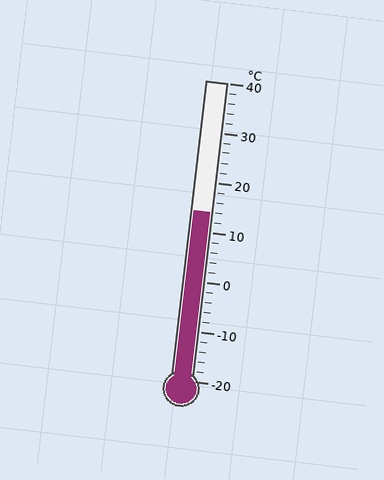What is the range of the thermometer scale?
The thermometer scale ranges from -20°C to 40°C.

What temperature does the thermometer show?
The thermometer shows approximately 14°C.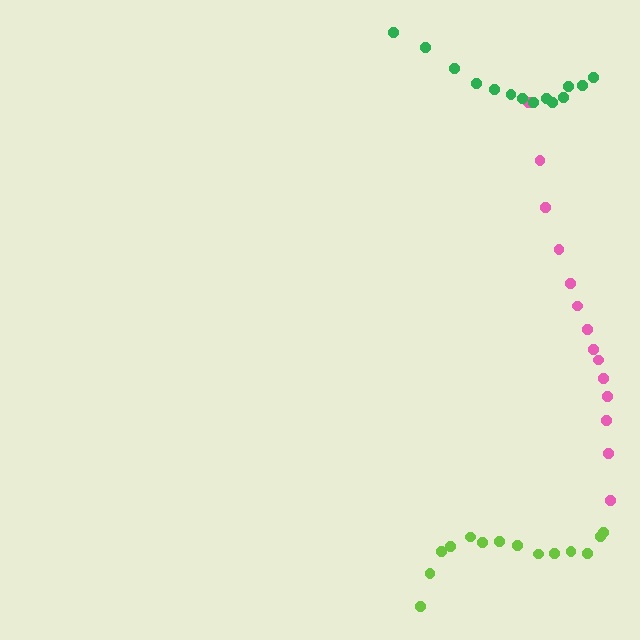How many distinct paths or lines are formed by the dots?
There are 3 distinct paths.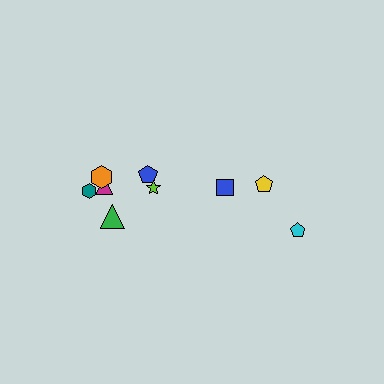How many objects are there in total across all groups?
There are 9 objects.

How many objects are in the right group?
There are 3 objects.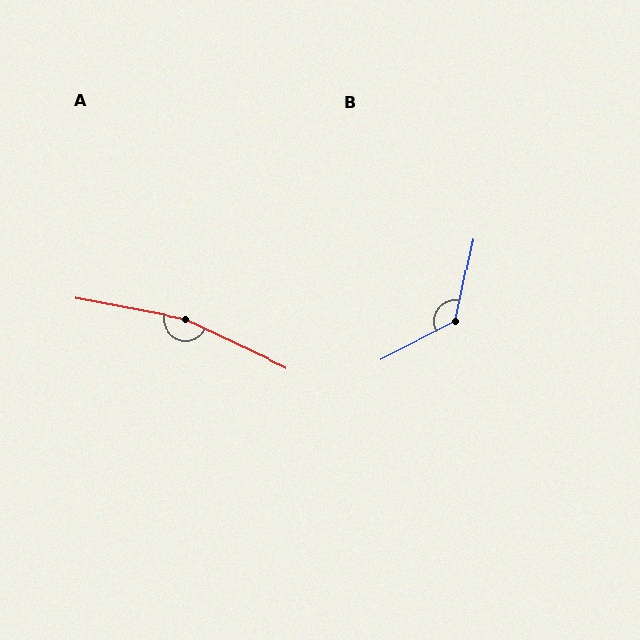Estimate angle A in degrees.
Approximately 165 degrees.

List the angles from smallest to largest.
B (130°), A (165°).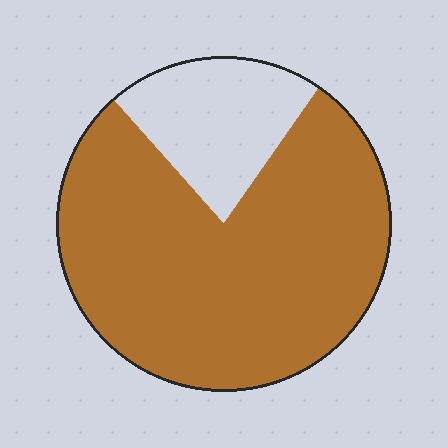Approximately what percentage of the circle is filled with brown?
Approximately 80%.